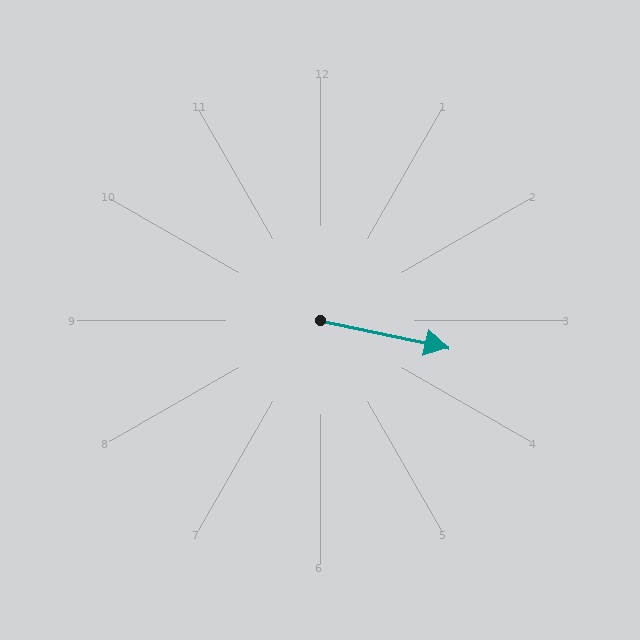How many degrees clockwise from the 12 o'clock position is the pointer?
Approximately 102 degrees.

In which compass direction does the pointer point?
East.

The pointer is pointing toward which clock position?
Roughly 3 o'clock.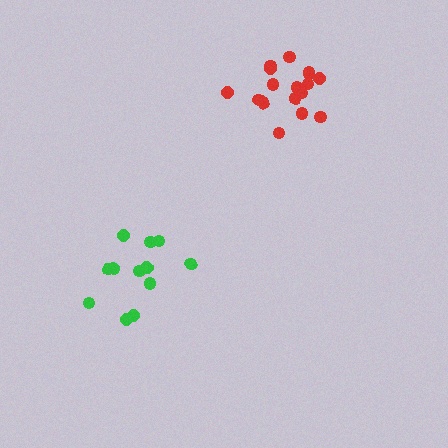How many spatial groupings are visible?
There are 2 spatial groupings.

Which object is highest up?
The red cluster is topmost.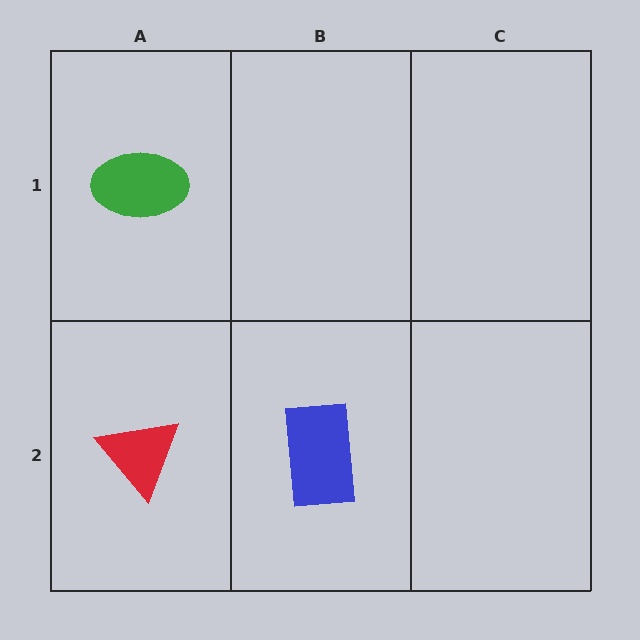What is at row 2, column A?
A red triangle.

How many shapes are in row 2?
2 shapes.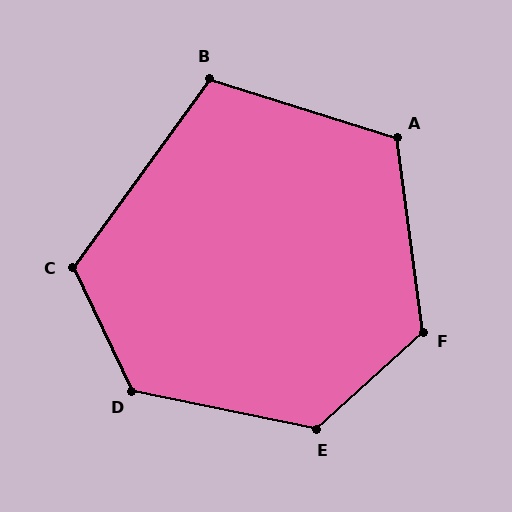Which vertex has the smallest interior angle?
B, at approximately 108 degrees.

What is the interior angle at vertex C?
Approximately 119 degrees (obtuse).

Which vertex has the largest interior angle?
D, at approximately 127 degrees.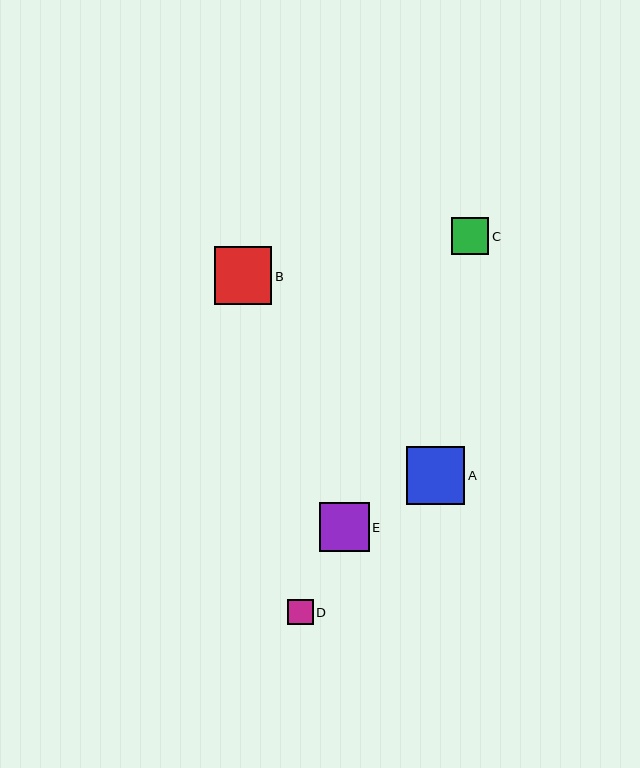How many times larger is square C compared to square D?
Square C is approximately 1.5 times the size of square D.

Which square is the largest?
Square A is the largest with a size of approximately 58 pixels.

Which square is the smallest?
Square D is the smallest with a size of approximately 25 pixels.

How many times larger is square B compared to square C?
Square B is approximately 1.6 times the size of square C.